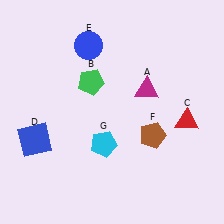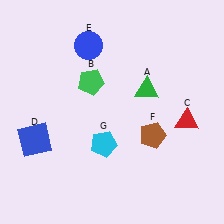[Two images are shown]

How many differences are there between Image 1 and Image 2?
There is 1 difference between the two images.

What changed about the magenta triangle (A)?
In Image 1, A is magenta. In Image 2, it changed to green.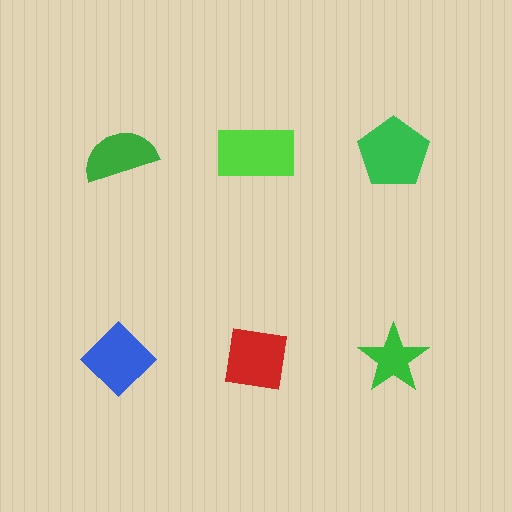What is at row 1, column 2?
A lime rectangle.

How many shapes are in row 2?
3 shapes.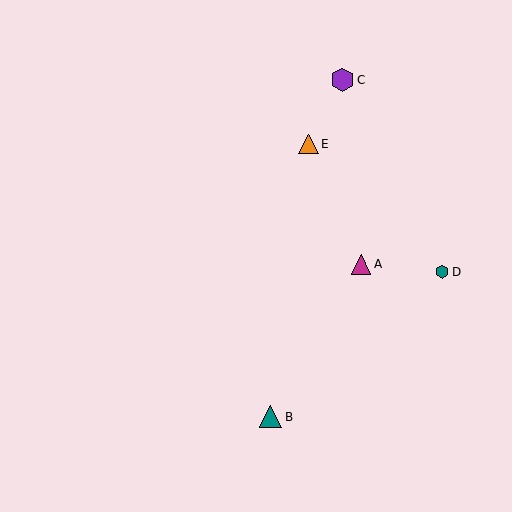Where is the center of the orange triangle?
The center of the orange triangle is at (309, 144).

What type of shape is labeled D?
Shape D is a teal hexagon.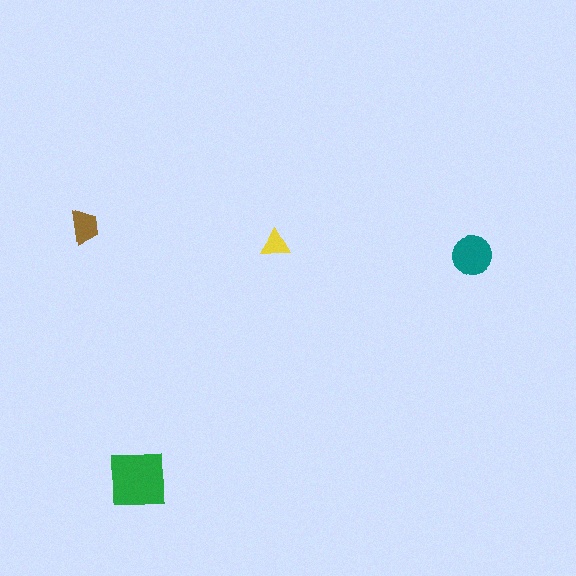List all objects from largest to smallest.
The green square, the teal circle, the brown trapezoid, the yellow triangle.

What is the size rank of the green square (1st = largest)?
1st.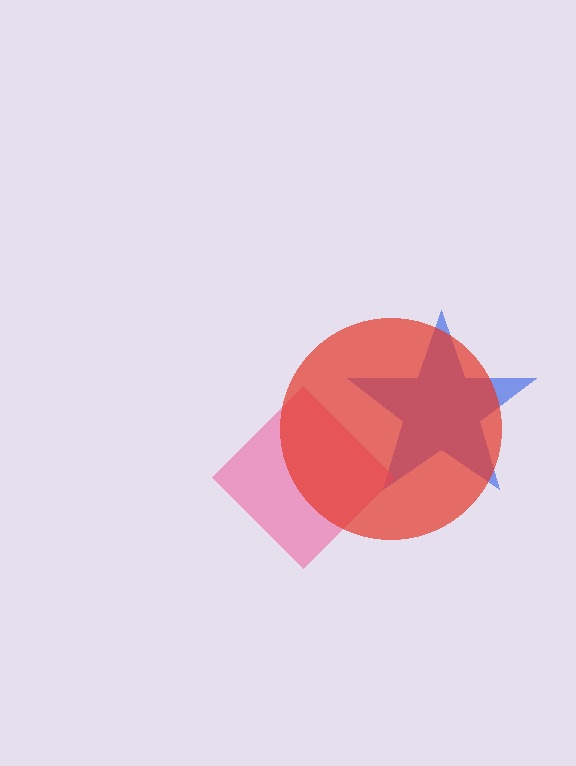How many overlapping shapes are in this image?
There are 3 overlapping shapes in the image.